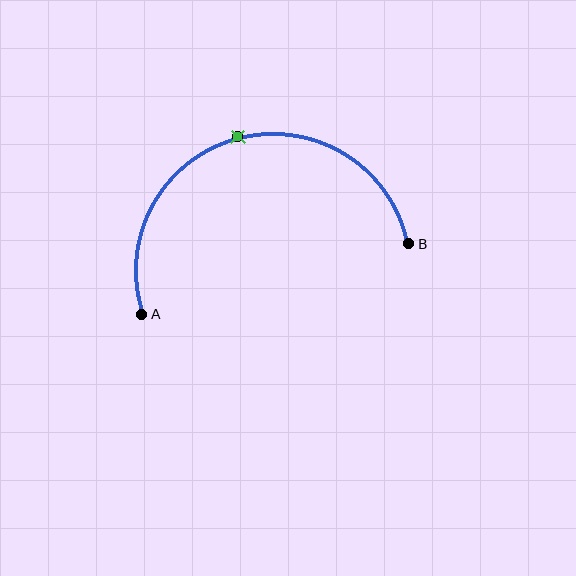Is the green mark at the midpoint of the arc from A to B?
Yes. The green mark lies on the arc at equal arc-length from both A and B — it is the arc midpoint.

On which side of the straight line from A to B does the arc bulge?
The arc bulges above the straight line connecting A and B.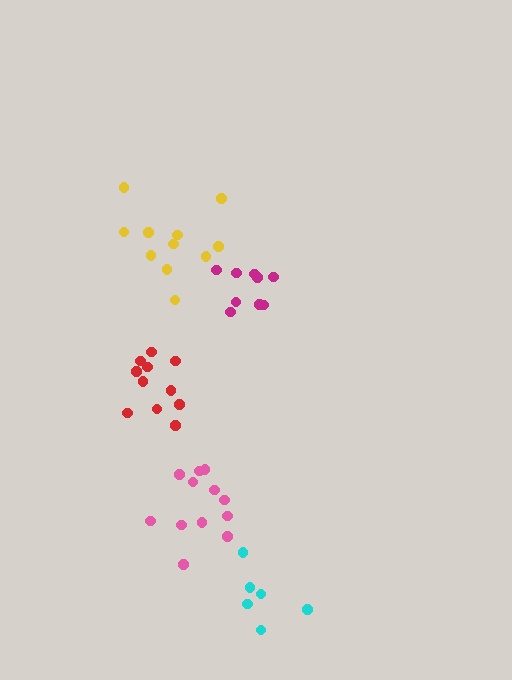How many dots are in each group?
Group 1: 11 dots, Group 2: 12 dots, Group 3: 11 dots, Group 4: 9 dots, Group 5: 6 dots (49 total).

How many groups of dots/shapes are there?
There are 5 groups.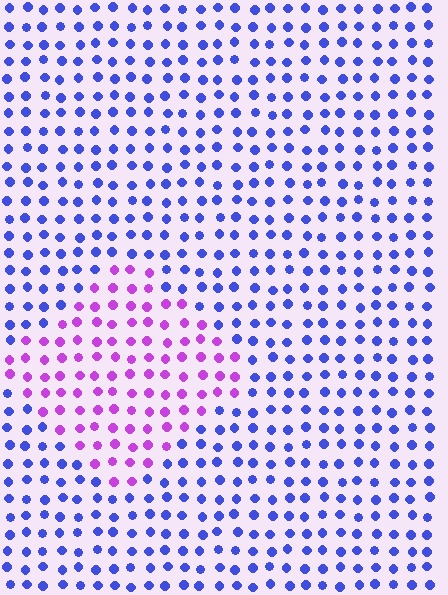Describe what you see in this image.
The image is filled with small blue elements in a uniform arrangement. A diamond-shaped region is visible where the elements are tinted to a slightly different hue, forming a subtle color boundary.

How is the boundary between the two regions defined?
The boundary is defined purely by a slight shift in hue (about 57 degrees). Spacing, size, and orientation are identical on both sides.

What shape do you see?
I see a diamond.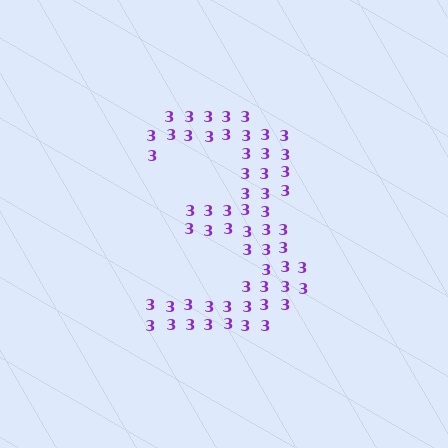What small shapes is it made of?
It is made of small digit 3's.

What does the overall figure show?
The overall figure shows the digit 3.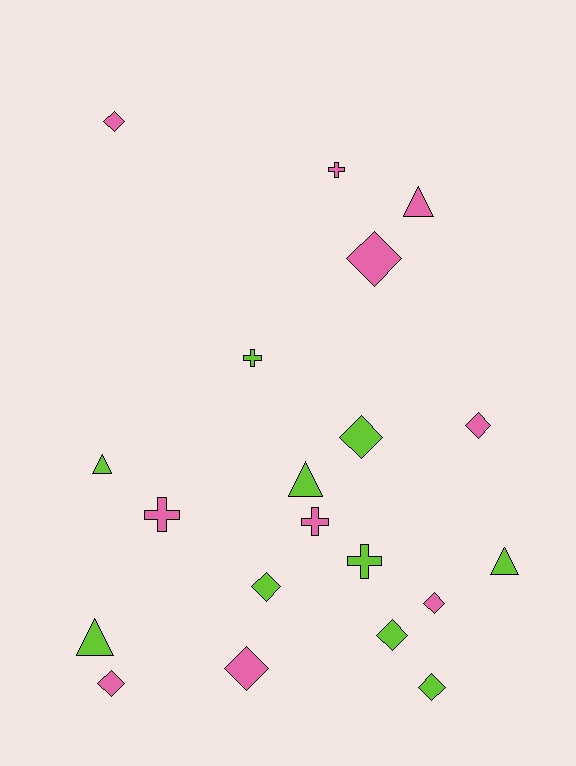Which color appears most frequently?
Lime, with 10 objects.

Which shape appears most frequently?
Diamond, with 10 objects.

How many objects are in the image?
There are 20 objects.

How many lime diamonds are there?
There are 4 lime diamonds.